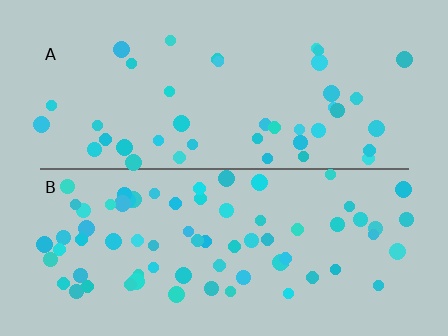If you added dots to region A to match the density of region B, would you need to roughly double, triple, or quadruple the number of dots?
Approximately double.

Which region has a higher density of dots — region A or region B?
B (the bottom).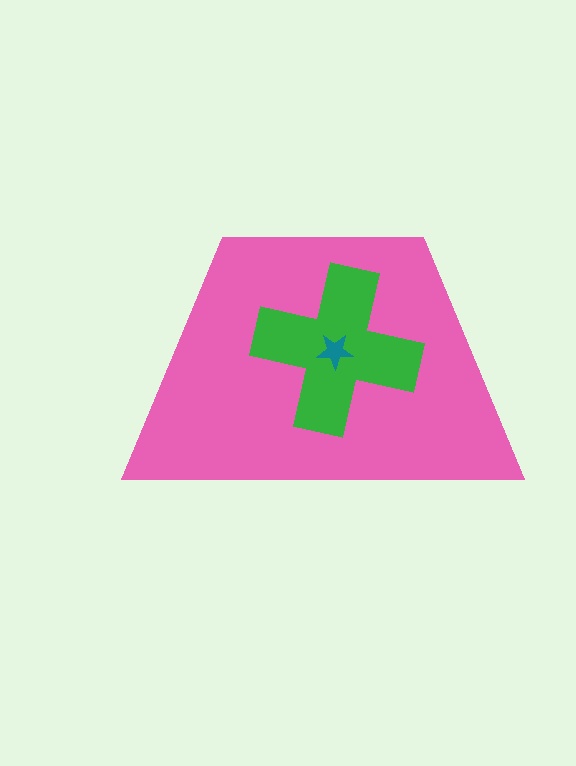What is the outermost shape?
The pink trapezoid.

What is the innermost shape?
The teal star.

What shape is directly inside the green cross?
The teal star.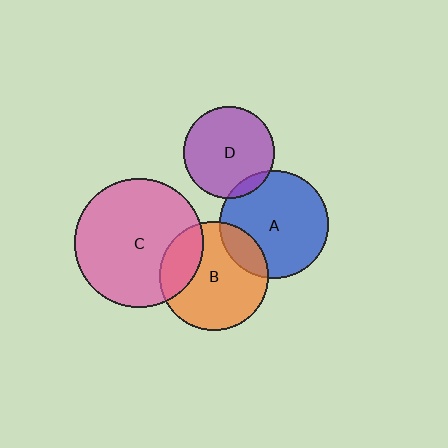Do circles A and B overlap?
Yes.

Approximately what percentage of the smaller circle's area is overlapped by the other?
Approximately 15%.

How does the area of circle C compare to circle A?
Approximately 1.4 times.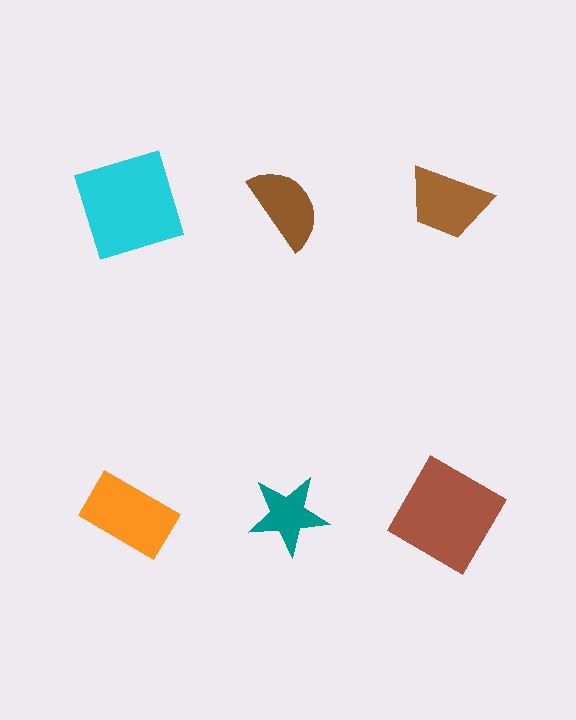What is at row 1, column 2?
A brown semicircle.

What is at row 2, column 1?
An orange rectangle.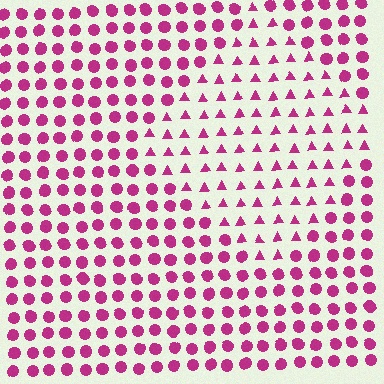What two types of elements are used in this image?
The image uses triangles inside the diamond region and circles outside it.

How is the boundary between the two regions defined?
The boundary is defined by a change in element shape: triangles inside vs. circles outside. All elements share the same color and spacing.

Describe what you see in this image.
The image is filled with small magenta elements arranged in a uniform grid. A diamond-shaped region contains triangles, while the surrounding area contains circles. The boundary is defined purely by the change in element shape.